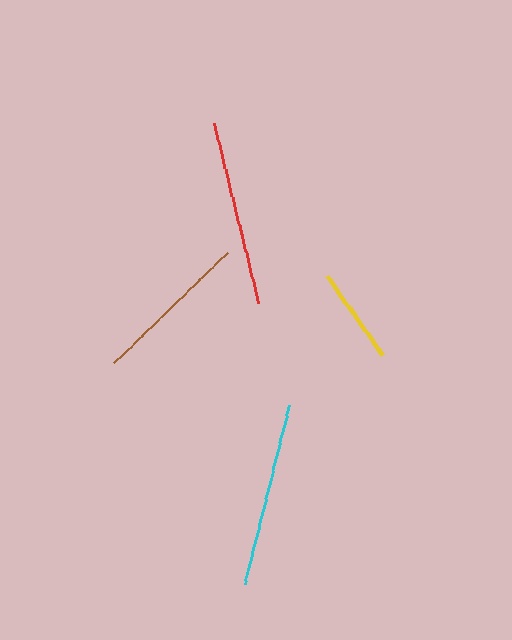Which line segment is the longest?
The red line is the longest at approximately 185 pixels.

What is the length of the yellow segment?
The yellow segment is approximately 97 pixels long.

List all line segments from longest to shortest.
From longest to shortest: red, cyan, brown, yellow.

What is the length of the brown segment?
The brown segment is approximately 158 pixels long.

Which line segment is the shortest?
The yellow line is the shortest at approximately 97 pixels.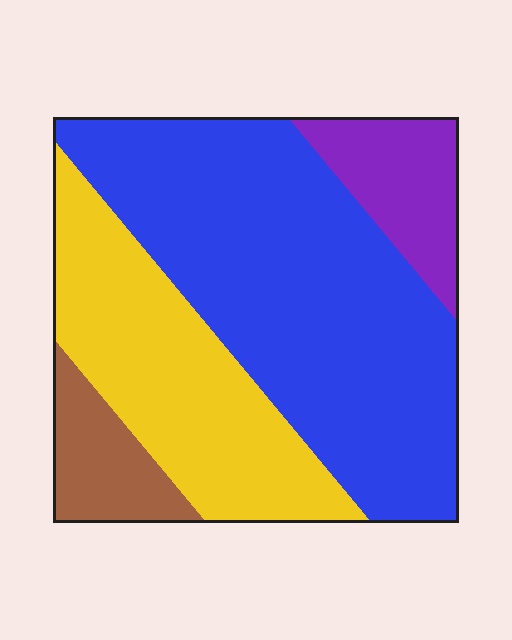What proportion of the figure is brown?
Brown takes up about one tenth (1/10) of the figure.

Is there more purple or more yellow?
Yellow.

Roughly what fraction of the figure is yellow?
Yellow takes up about one quarter (1/4) of the figure.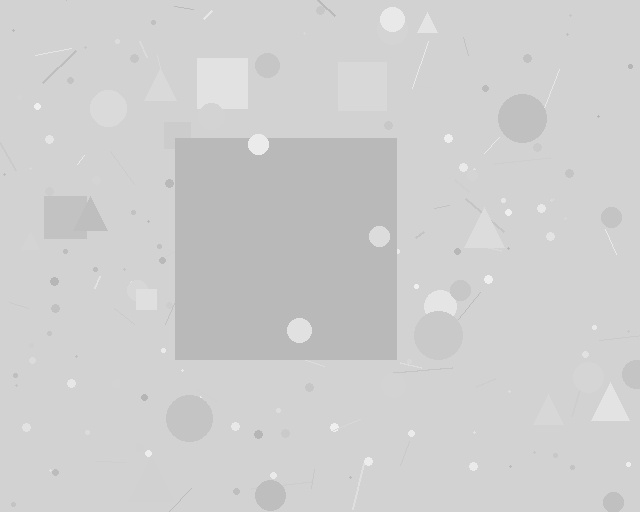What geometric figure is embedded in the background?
A square is embedded in the background.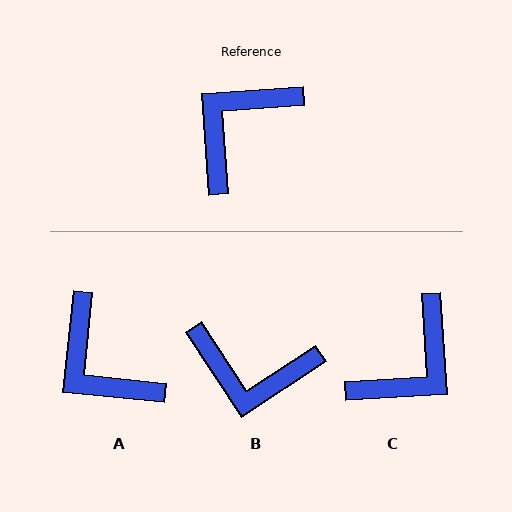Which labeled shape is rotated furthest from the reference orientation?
C, about 180 degrees away.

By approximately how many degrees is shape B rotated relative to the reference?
Approximately 119 degrees counter-clockwise.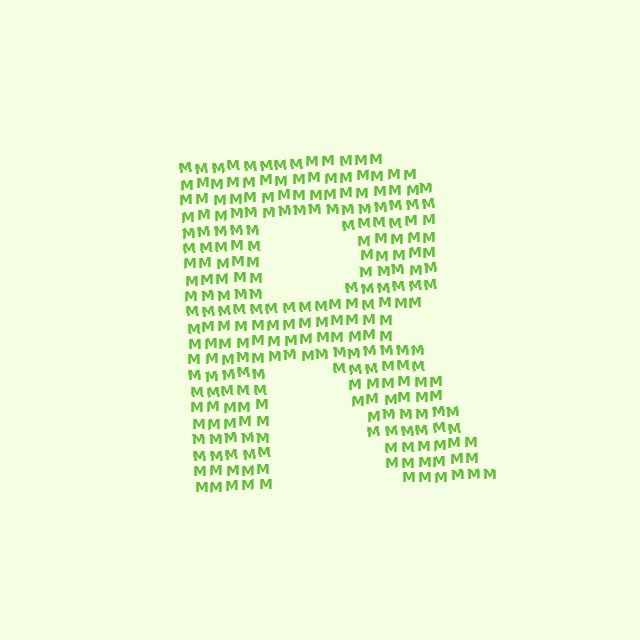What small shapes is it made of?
It is made of small letter M's.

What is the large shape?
The large shape is the letter R.